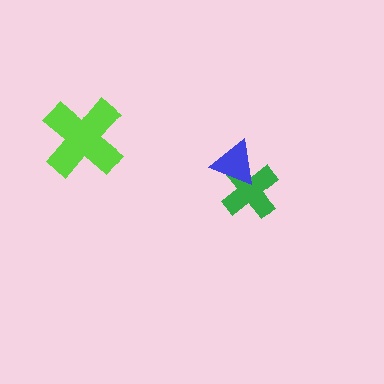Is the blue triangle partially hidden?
No, no other shape covers it.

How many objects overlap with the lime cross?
0 objects overlap with the lime cross.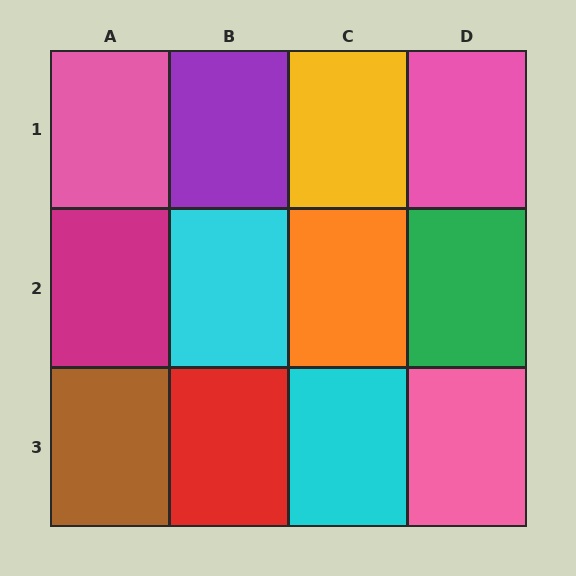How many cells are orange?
1 cell is orange.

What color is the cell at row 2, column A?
Magenta.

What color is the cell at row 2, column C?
Orange.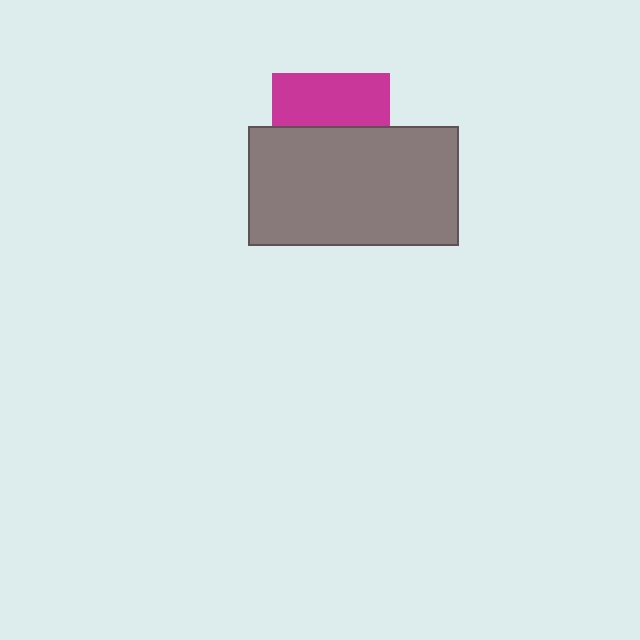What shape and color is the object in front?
The object in front is a gray rectangle.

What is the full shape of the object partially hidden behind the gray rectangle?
The partially hidden object is a magenta square.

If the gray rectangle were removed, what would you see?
You would see the complete magenta square.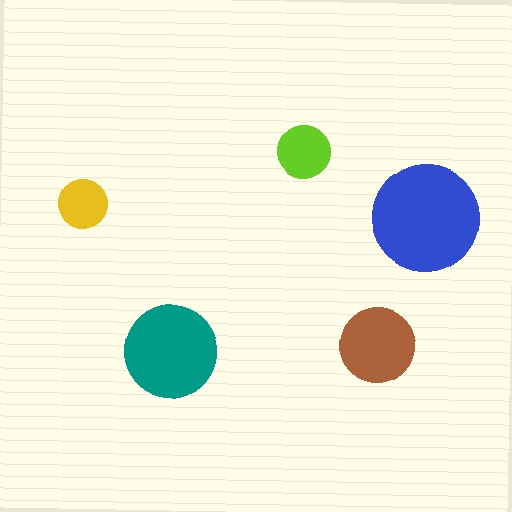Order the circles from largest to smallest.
the blue one, the teal one, the brown one, the lime one, the yellow one.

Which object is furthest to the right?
The blue circle is rightmost.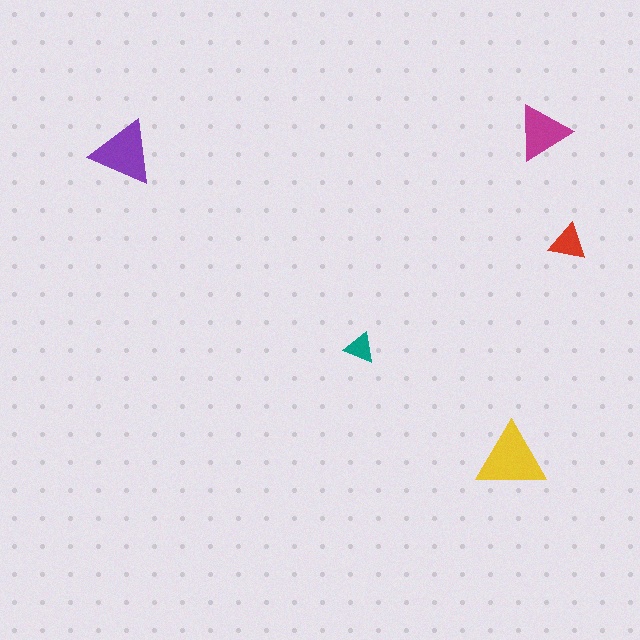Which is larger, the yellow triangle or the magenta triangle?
The yellow one.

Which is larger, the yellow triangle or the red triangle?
The yellow one.